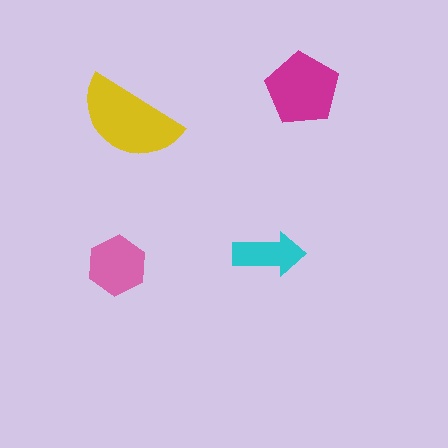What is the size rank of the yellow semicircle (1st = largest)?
1st.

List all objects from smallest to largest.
The cyan arrow, the pink hexagon, the magenta pentagon, the yellow semicircle.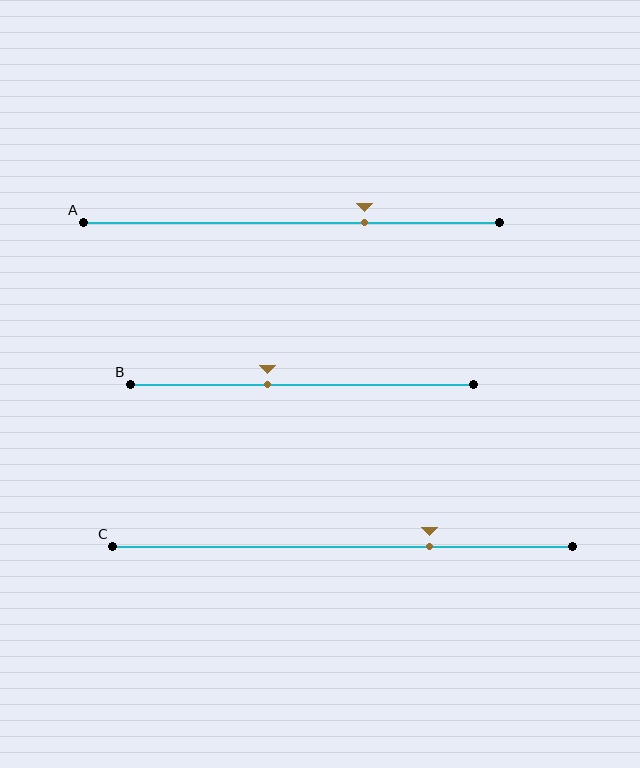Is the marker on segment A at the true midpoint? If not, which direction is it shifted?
No, the marker on segment A is shifted to the right by about 18% of the segment length.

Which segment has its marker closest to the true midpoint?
Segment B has its marker closest to the true midpoint.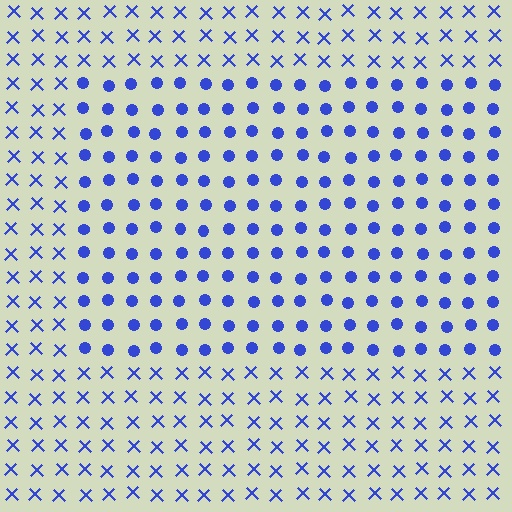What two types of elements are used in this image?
The image uses circles inside the rectangle region and X marks outside it.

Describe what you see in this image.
The image is filled with small blue elements arranged in a uniform grid. A rectangle-shaped region contains circles, while the surrounding area contains X marks. The boundary is defined purely by the change in element shape.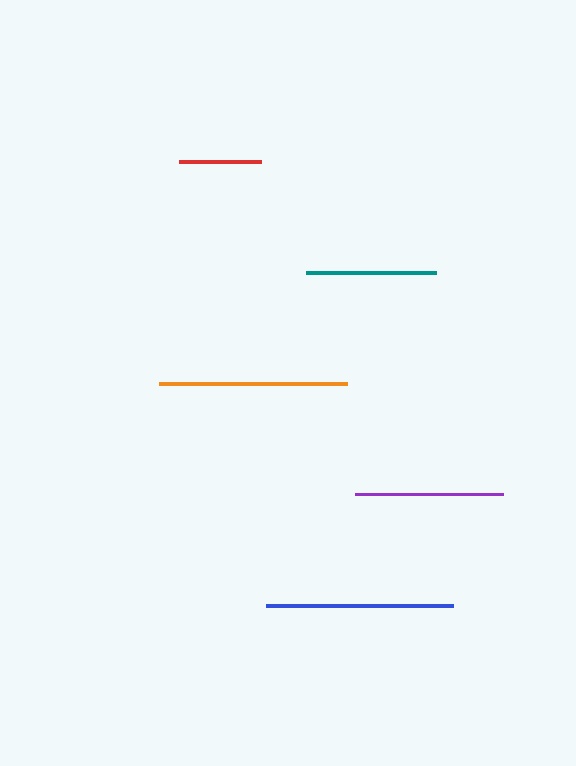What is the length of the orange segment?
The orange segment is approximately 188 pixels long.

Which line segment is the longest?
The orange line is the longest at approximately 188 pixels.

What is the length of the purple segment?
The purple segment is approximately 149 pixels long.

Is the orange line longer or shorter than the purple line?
The orange line is longer than the purple line.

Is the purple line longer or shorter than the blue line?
The blue line is longer than the purple line.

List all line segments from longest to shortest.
From longest to shortest: orange, blue, purple, teal, red.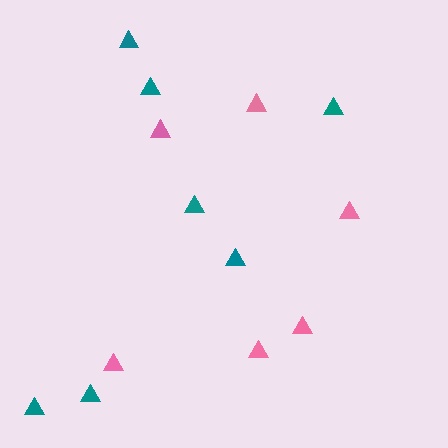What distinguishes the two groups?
There are 2 groups: one group of pink triangles (6) and one group of teal triangles (7).